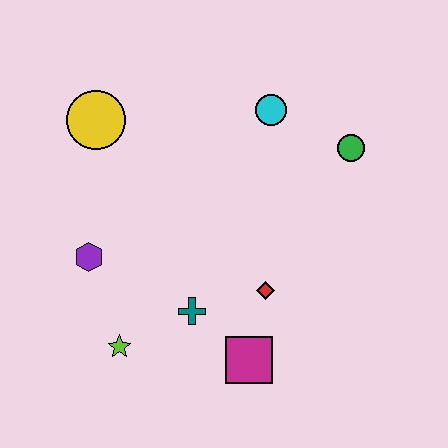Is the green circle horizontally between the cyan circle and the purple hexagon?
No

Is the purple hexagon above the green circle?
No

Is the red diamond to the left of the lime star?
No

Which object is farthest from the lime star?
The green circle is farthest from the lime star.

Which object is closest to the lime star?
The teal cross is closest to the lime star.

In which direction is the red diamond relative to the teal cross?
The red diamond is to the right of the teal cross.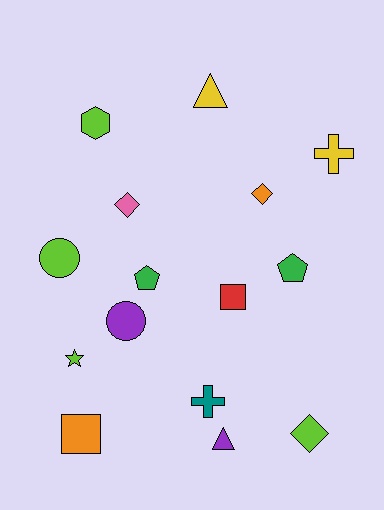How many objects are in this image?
There are 15 objects.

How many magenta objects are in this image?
There are no magenta objects.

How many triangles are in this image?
There are 2 triangles.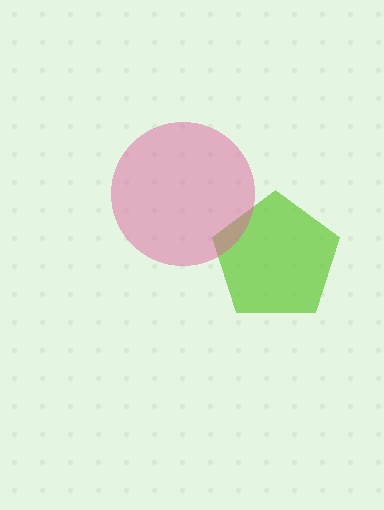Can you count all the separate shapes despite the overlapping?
Yes, there are 2 separate shapes.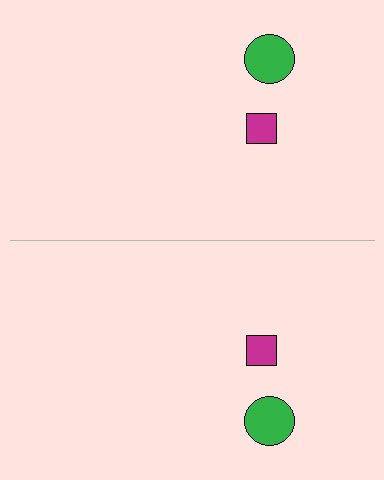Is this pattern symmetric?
Yes, this pattern has bilateral (reflection) symmetry.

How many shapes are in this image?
There are 4 shapes in this image.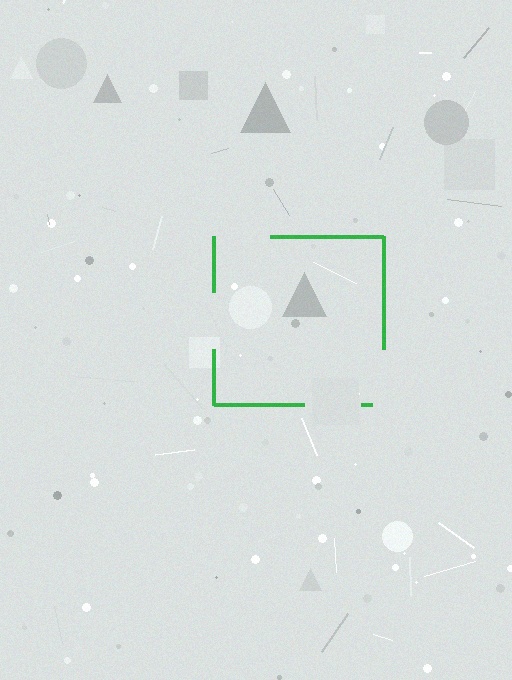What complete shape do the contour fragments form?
The contour fragments form a square.